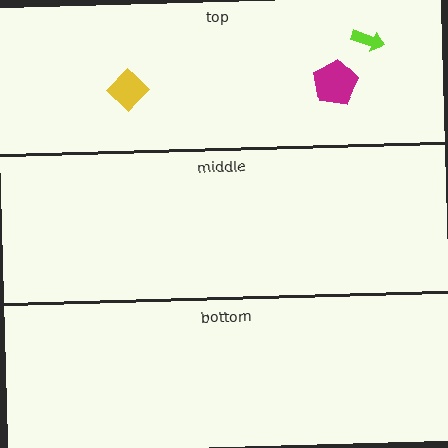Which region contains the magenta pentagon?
The top region.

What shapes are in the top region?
The yellow diamond, the lime arrow, the magenta pentagon.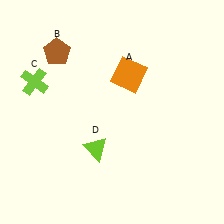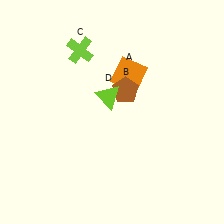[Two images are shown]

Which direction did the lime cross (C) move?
The lime cross (C) moved right.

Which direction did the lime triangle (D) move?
The lime triangle (D) moved up.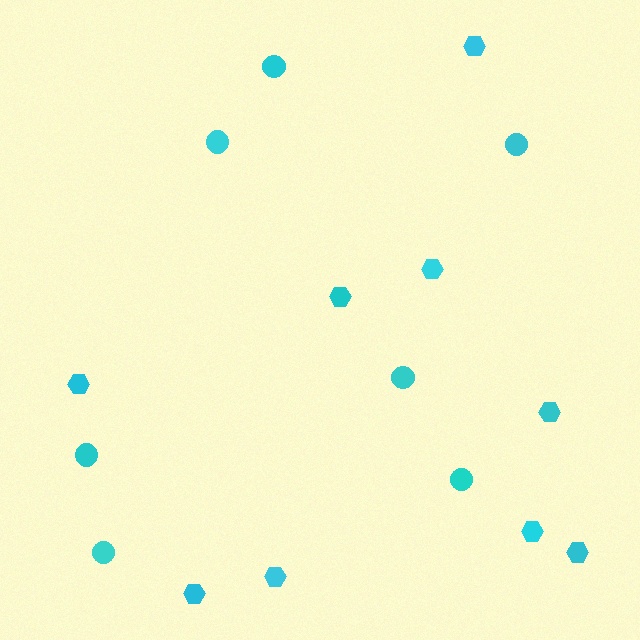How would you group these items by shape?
There are 2 groups: one group of hexagons (9) and one group of circles (7).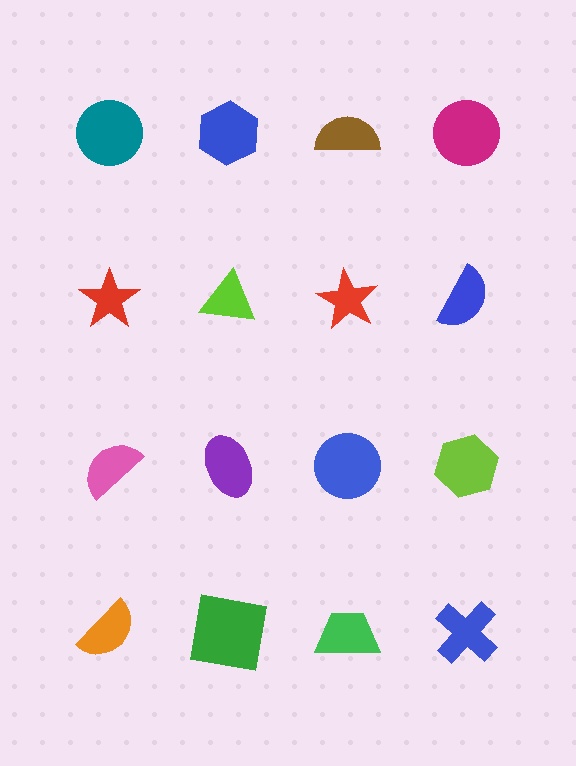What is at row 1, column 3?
A brown semicircle.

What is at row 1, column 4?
A magenta circle.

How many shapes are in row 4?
4 shapes.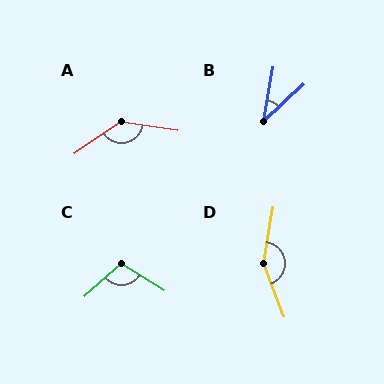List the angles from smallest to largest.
B (38°), C (106°), A (137°), D (150°).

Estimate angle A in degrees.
Approximately 137 degrees.